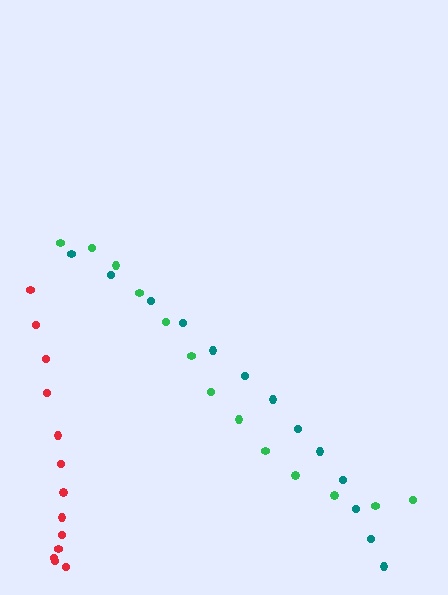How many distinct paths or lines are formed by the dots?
There are 3 distinct paths.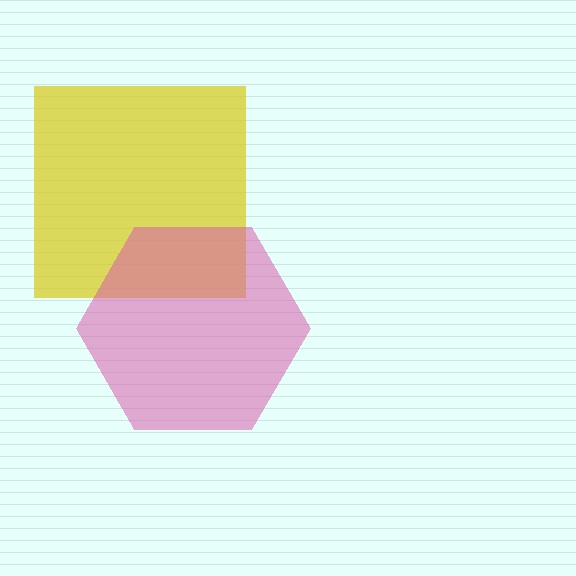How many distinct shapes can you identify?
There are 2 distinct shapes: a yellow square, a pink hexagon.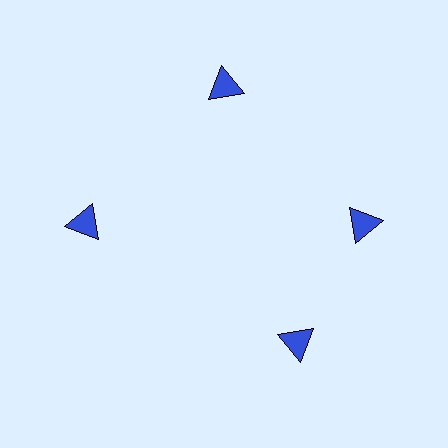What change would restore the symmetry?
The symmetry would be restored by rotating it back into even spacing with its neighbors so that all 4 triangles sit at equal angles and equal distance from the center.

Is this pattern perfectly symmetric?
No. The 4 blue triangles are arranged in a ring, but one element near the 6 o'clock position is rotated out of alignment along the ring, breaking the 4-fold rotational symmetry.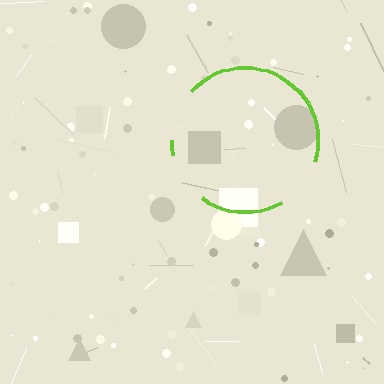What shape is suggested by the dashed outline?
The dashed outline suggests a circle.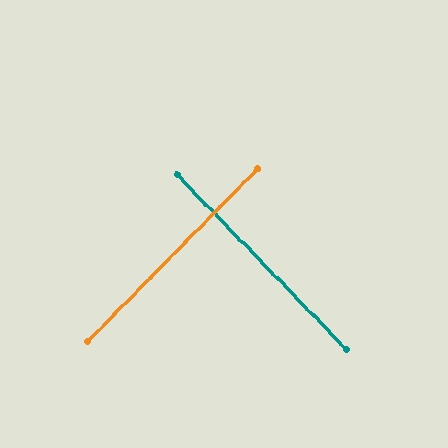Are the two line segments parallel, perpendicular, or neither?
Perpendicular — they meet at approximately 89°.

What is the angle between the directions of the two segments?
Approximately 89 degrees.